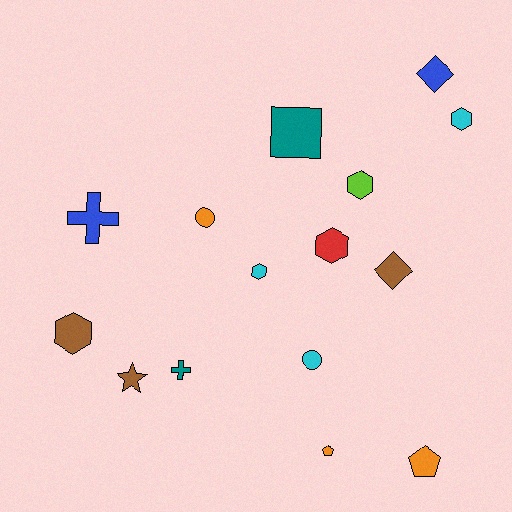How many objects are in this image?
There are 15 objects.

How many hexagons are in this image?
There are 5 hexagons.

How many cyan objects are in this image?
There are 3 cyan objects.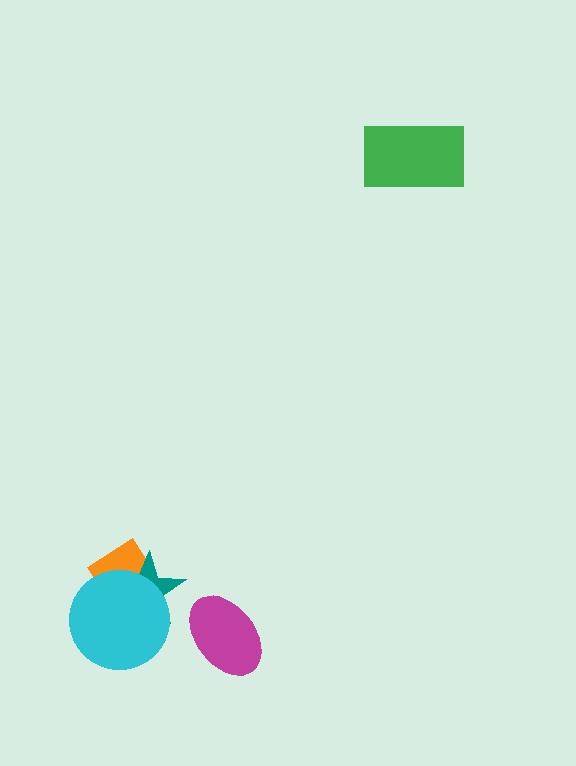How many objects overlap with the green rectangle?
0 objects overlap with the green rectangle.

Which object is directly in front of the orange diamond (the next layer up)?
The teal star is directly in front of the orange diamond.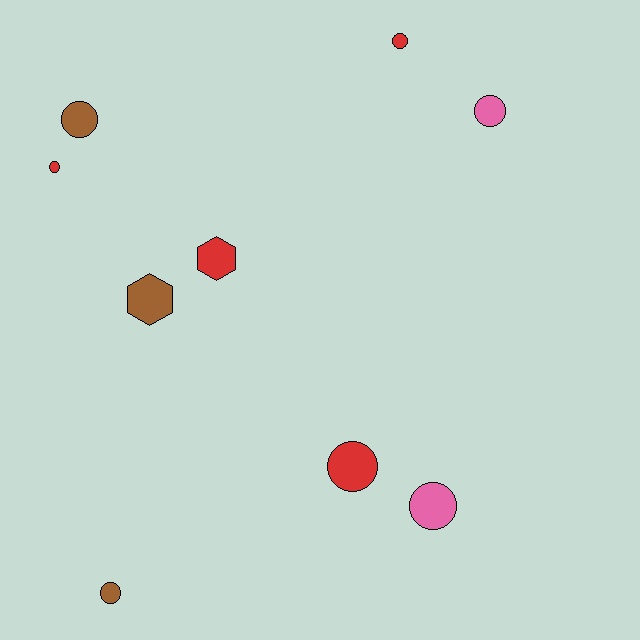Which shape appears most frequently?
Circle, with 7 objects.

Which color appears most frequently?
Red, with 4 objects.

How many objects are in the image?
There are 9 objects.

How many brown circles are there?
There are 2 brown circles.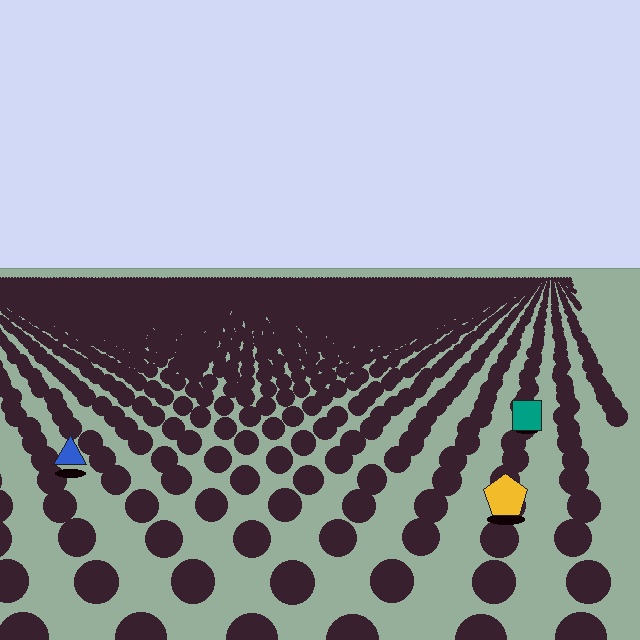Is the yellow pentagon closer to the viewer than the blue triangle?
Yes. The yellow pentagon is closer — you can tell from the texture gradient: the ground texture is coarser near it.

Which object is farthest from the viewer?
The teal square is farthest from the viewer. It appears smaller and the ground texture around it is denser.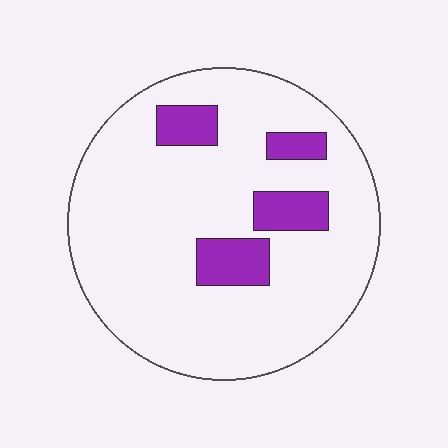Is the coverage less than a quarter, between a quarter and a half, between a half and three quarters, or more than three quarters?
Less than a quarter.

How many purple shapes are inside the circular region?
4.